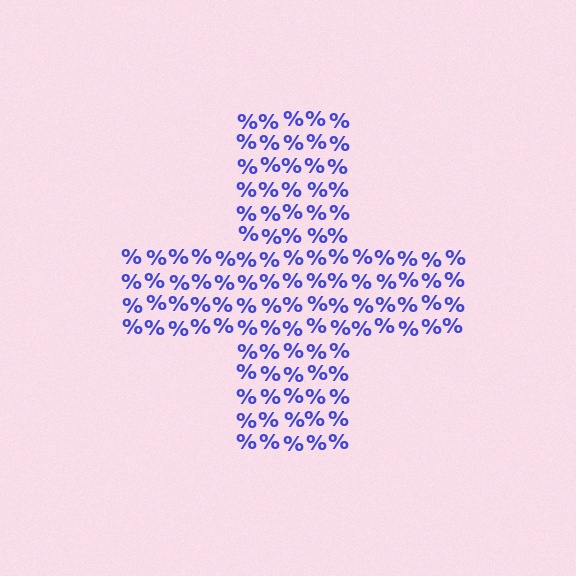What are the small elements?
The small elements are percent signs.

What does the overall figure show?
The overall figure shows a cross.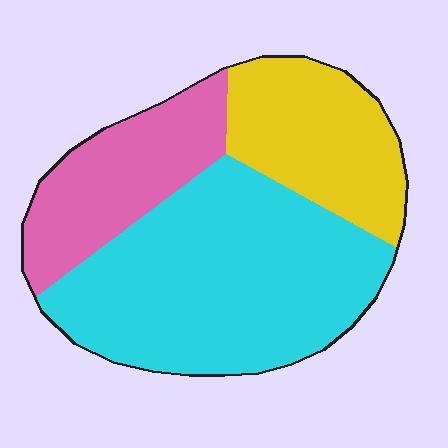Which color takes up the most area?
Cyan, at roughly 55%.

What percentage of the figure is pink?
Pink takes up about one quarter (1/4) of the figure.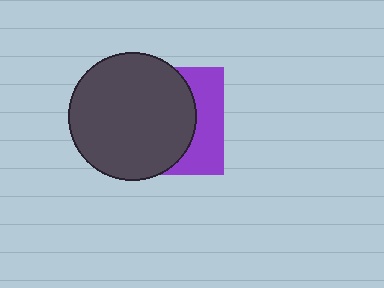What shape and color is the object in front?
The object in front is a dark gray circle.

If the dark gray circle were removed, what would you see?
You would see the complete purple square.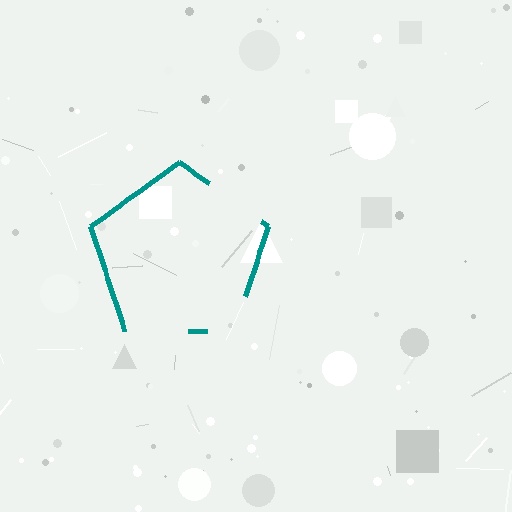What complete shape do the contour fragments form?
The contour fragments form a pentagon.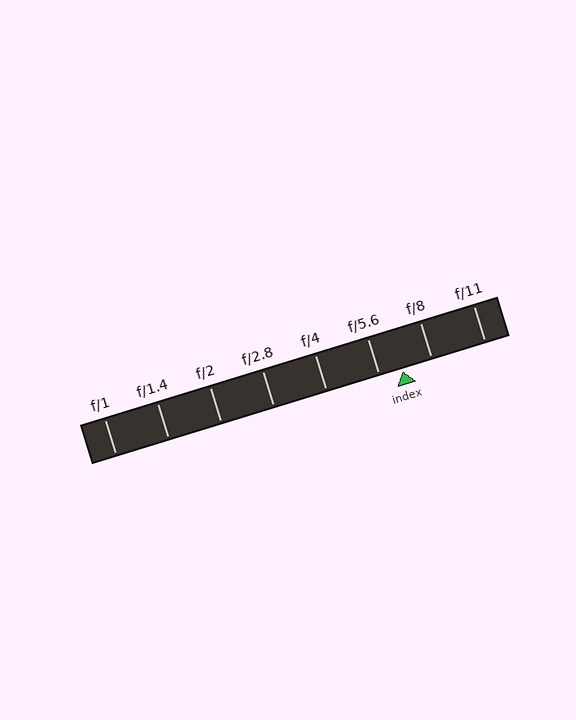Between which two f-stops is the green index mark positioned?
The index mark is between f/5.6 and f/8.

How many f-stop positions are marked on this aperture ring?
There are 8 f-stop positions marked.